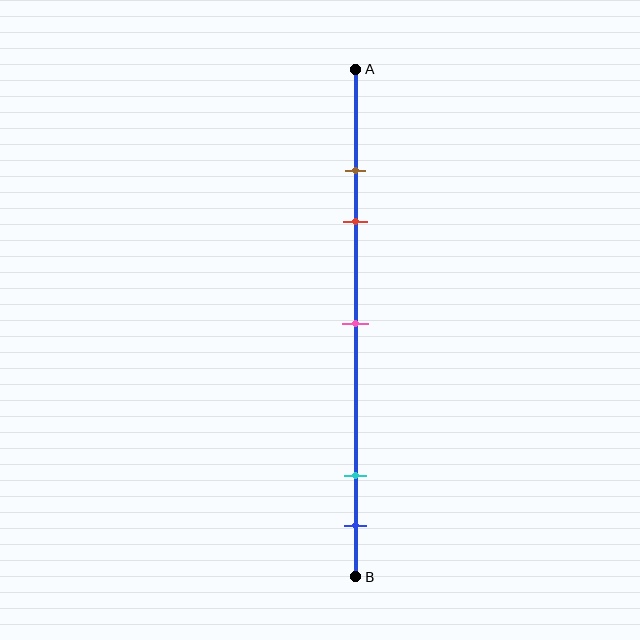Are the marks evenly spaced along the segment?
No, the marks are not evenly spaced.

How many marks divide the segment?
There are 5 marks dividing the segment.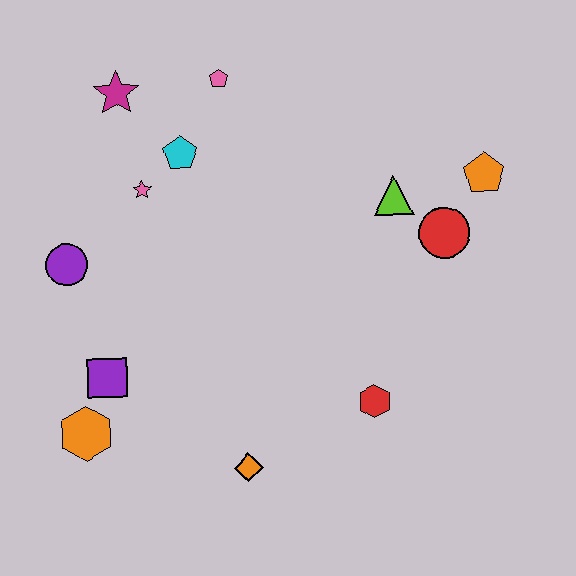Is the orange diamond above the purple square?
No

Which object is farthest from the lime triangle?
The orange hexagon is farthest from the lime triangle.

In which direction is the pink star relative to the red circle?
The pink star is to the left of the red circle.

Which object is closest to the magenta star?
The cyan pentagon is closest to the magenta star.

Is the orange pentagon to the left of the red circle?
No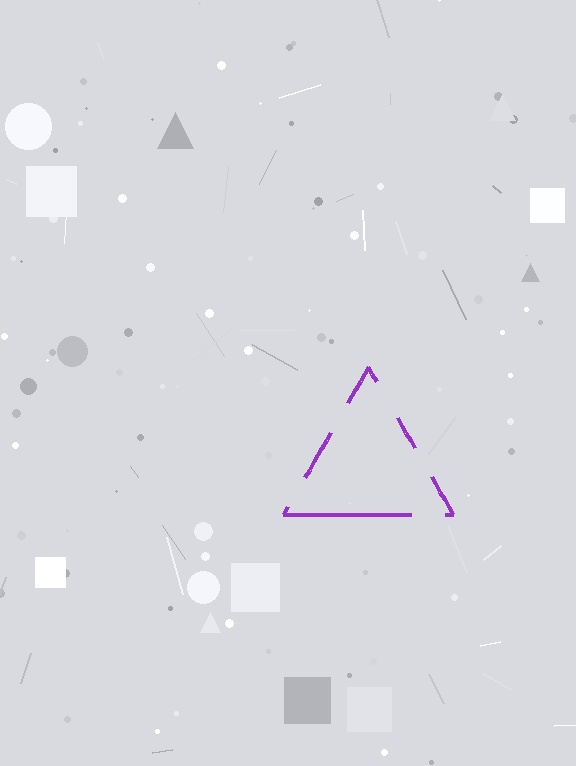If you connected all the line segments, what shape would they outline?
They would outline a triangle.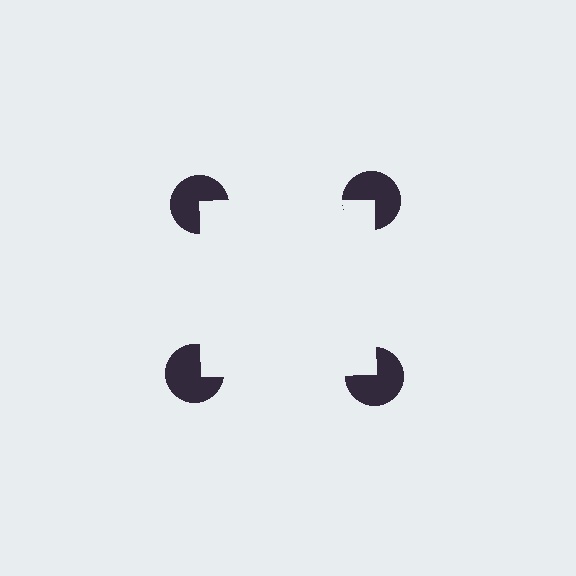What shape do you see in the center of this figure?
An illusory square — its edges are inferred from the aligned wedge cuts in the pac-man discs, not physically drawn.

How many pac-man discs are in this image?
There are 4 — one at each vertex of the illusory square.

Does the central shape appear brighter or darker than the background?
It typically appears slightly brighter than the background, even though no actual brightness change is drawn.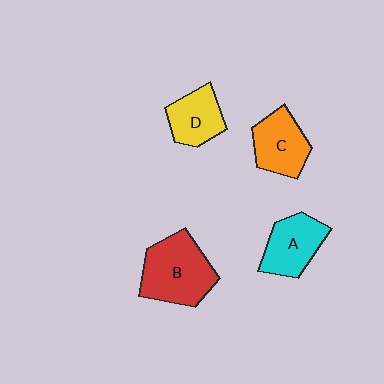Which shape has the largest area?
Shape B (red).